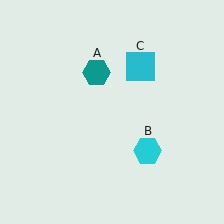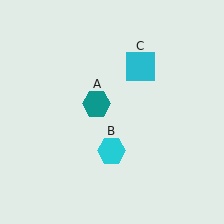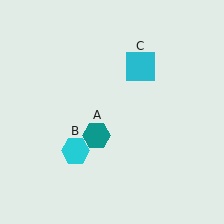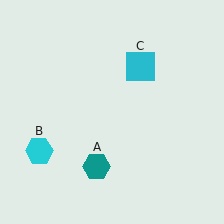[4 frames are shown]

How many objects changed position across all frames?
2 objects changed position: teal hexagon (object A), cyan hexagon (object B).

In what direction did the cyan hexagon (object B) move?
The cyan hexagon (object B) moved left.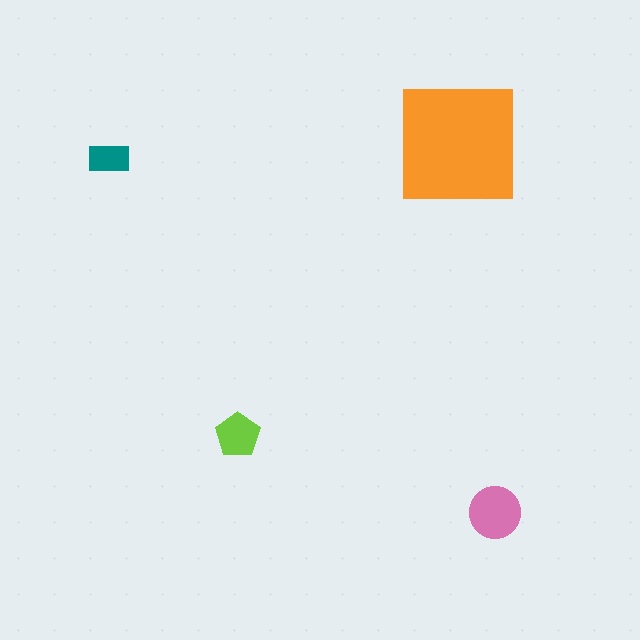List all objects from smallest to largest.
The teal rectangle, the lime pentagon, the pink circle, the orange square.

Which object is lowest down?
The pink circle is bottommost.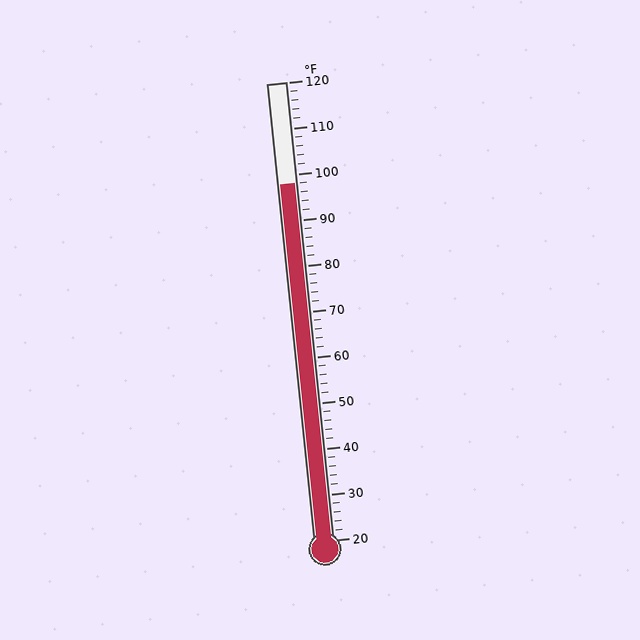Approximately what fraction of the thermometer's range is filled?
The thermometer is filled to approximately 80% of its range.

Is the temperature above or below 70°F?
The temperature is above 70°F.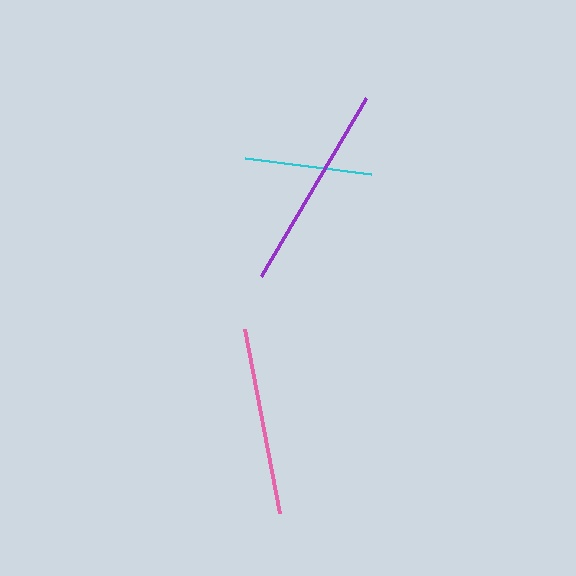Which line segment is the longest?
The purple line is the longest at approximately 206 pixels.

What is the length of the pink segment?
The pink segment is approximately 187 pixels long.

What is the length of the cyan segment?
The cyan segment is approximately 127 pixels long.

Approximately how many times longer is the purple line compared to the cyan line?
The purple line is approximately 1.6 times the length of the cyan line.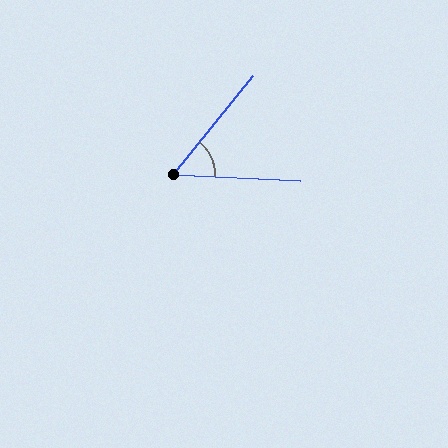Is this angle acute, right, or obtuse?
It is acute.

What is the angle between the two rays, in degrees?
Approximately 54 degrees.